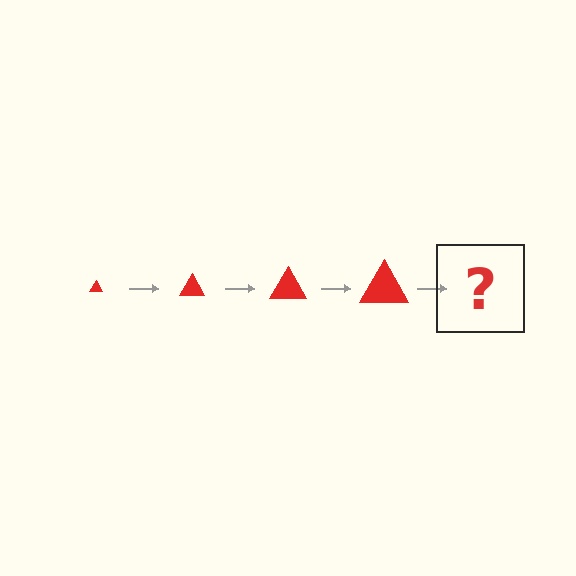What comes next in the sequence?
The next element should be a red triangle, larger than the previous one.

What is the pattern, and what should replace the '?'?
The pattern is that the triangle gets progressively larger each step. The '?' should be a red triangle, larger than the previous one.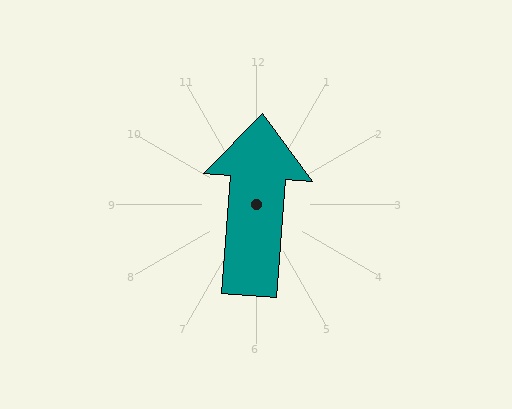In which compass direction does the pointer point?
North.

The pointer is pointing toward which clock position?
Roughly 12 o'clock.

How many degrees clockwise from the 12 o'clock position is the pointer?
Approximately 4 degrees.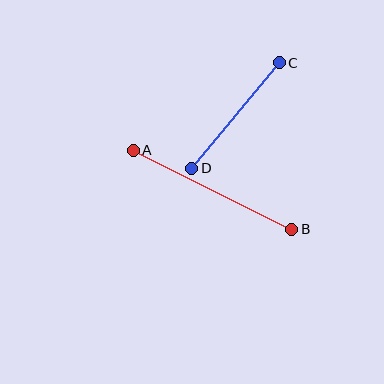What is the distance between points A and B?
The distance is approximately 177 pixels.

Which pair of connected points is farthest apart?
Points A and B are farthest apart.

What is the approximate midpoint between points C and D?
The midpoint is at approximately (235, 116) pixels.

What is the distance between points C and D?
The distance is approximately 137 pixels.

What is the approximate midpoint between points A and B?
The midpoint is at approximately (212, 190) pixels.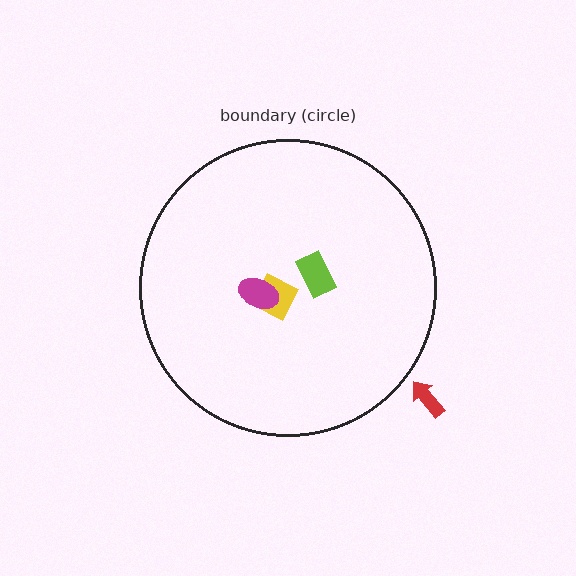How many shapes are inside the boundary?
3 inside, 1 outside.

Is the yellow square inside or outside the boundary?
Inside.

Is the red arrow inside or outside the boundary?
Outside.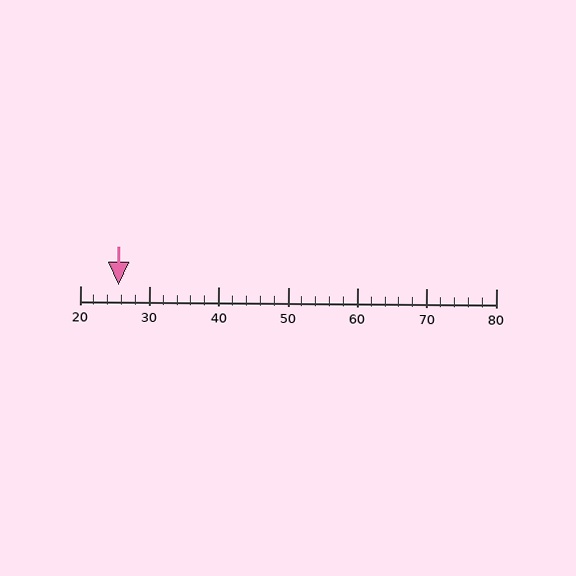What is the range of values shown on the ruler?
The ruler shows values from 20 to 80.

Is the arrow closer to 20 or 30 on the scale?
The arrow is closer to 30.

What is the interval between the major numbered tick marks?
The major tick marks are spaced 10 units apart.